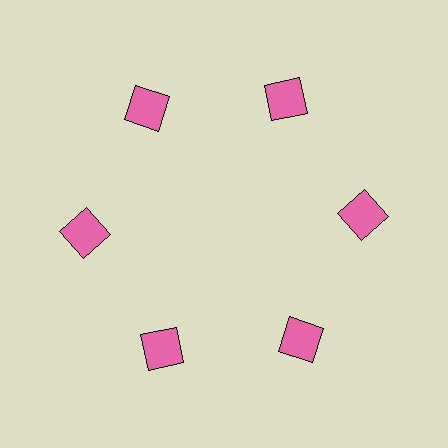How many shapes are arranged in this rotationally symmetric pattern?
There are 6 shapes, arranged in 6 groups of 1.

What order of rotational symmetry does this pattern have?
This pattern has 6-fold rotational symmetry.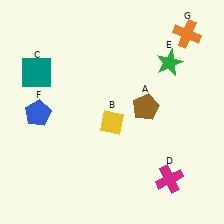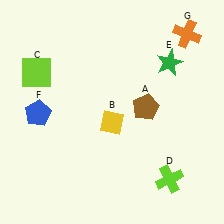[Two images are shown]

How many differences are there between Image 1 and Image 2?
There are 2 differences between the two images.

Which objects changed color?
C changed from teal to lime. D changed from magenta to lime.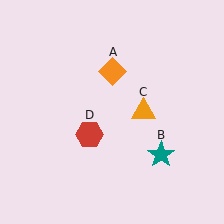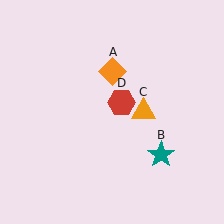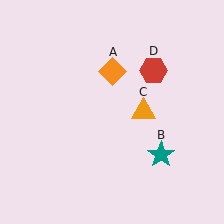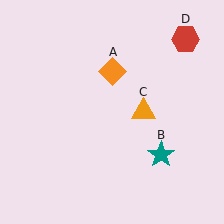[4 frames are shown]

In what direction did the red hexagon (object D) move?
The red hexagon (object D) moved up and to the right.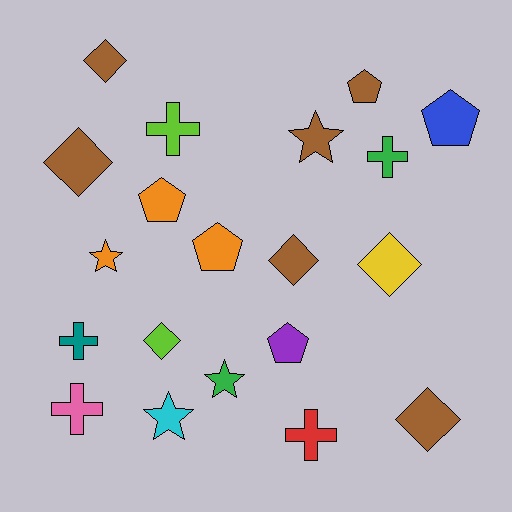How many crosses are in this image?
There are 5 crosses.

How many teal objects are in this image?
There is 1 teal object.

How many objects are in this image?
There are 20 objects.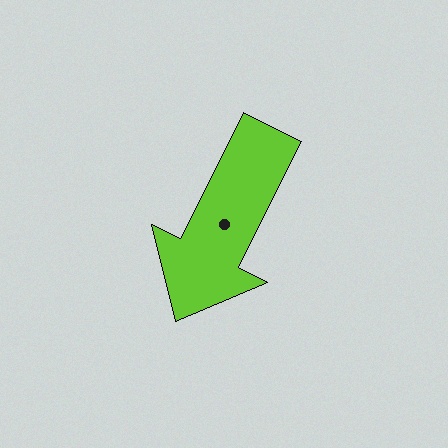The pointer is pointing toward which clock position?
Roughly 7 o'clock.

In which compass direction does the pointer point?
Southwest.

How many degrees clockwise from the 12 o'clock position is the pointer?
Approximately 206 degrees.